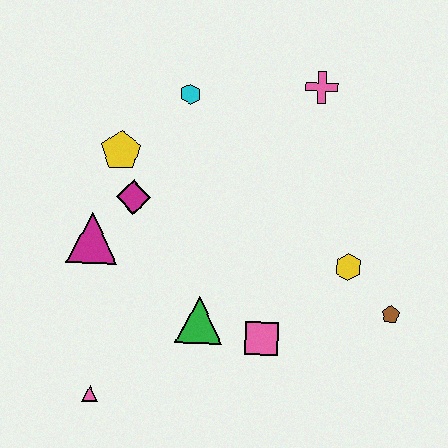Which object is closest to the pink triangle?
The green triangle is closest to the pink triangle.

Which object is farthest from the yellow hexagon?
The pink triangle is farthest from the yellow hexagon.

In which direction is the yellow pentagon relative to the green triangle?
The yellow pentagon is above the green triangle.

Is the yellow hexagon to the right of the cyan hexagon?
Yes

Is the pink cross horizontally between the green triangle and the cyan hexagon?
No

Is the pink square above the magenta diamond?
No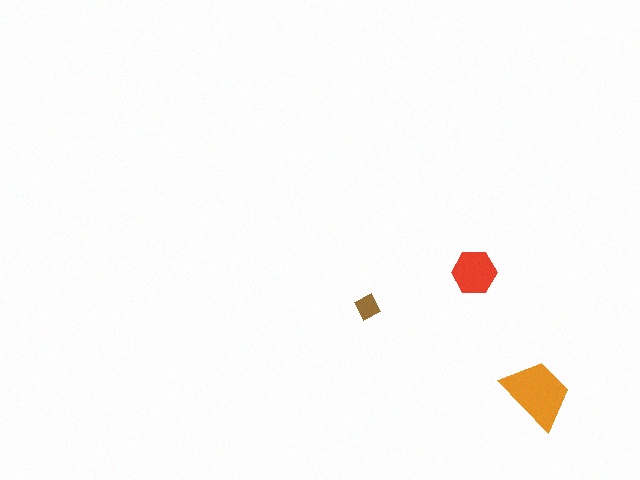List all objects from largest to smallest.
The orange trapezoid, the red hexagon, the brown diamond.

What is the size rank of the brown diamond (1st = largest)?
3rd.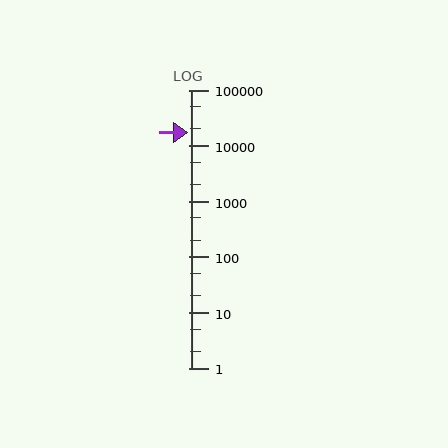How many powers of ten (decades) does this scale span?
The scale spans 5 decades, from 1 to 100000.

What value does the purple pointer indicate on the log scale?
The pointer indicates approximately 17000.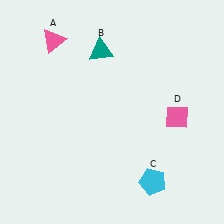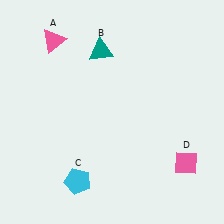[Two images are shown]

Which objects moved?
The objects that moved are: the cyan pentagon (C), the pink diamond (D).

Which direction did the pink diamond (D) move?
The pink diamond (D) moved down.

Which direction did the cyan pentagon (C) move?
The cyan pentagon (C) moved left.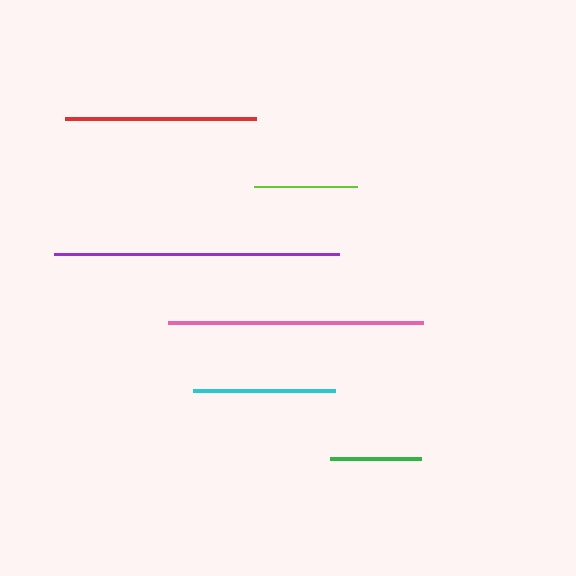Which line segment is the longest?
The purple line is the longest at approximately 285 pixels.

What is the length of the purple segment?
The purple segment is approximately 285 pixels long.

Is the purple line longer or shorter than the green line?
The purple line is longer than the green line.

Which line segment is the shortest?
The green line is the shortest at approximately 91 pixels.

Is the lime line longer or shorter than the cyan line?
The cyan line is longer than the lime line.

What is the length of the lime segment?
The lime segment is approximately 103 pixels long.